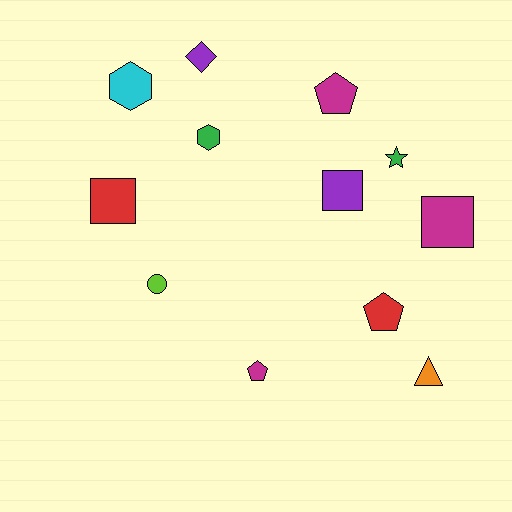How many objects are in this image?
There are 12 objects.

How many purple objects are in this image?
There are 2 purple objects.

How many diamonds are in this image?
There is 1 diamond.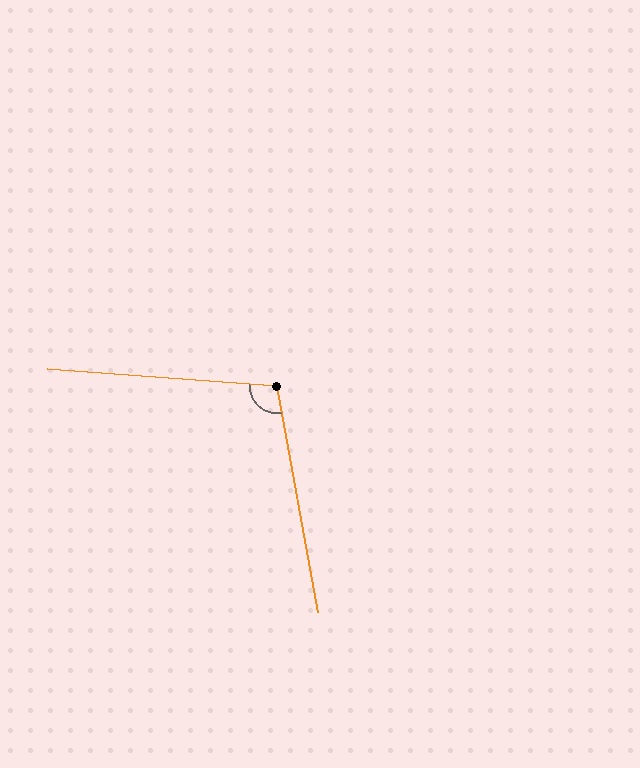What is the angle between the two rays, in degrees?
Approximately 105 degrees.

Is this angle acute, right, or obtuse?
It is obtuse.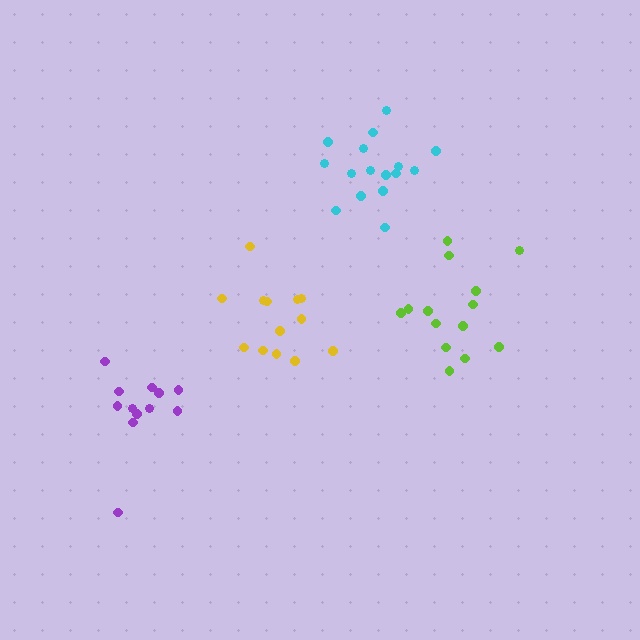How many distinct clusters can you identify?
There are 4 distinct clusters.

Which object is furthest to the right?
The lime cluster is rightmost.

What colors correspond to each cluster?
The clusters are colored: cyan, yellow, lime, purple.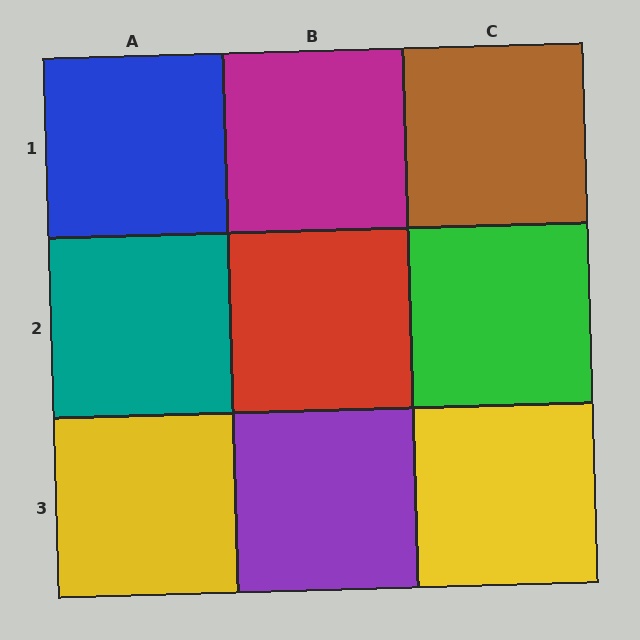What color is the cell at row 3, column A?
Yellow.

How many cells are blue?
1 cell is blue.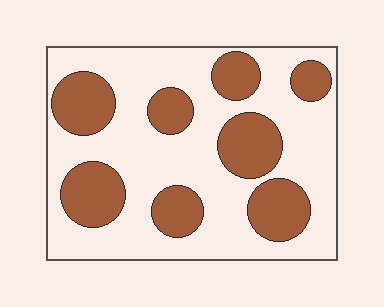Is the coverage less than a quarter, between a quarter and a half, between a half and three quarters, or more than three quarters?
Between a quarter and a half.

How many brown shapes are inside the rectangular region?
8.